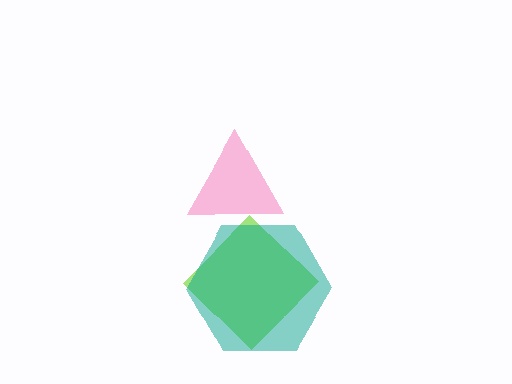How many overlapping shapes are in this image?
There are 3 overlapping shapes in the image.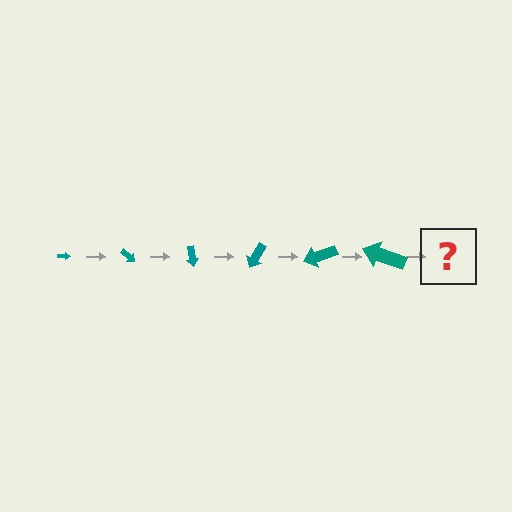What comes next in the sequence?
The next element should be an arrow, larger than the previous one and rotated 240 degrees from the start.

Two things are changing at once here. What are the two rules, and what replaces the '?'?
The two rules are that the arrow grows larger each step and it rotates 40 degrees each step. The '?' should be an arrow, larger than the previous one and rotated 240 degrees from the start.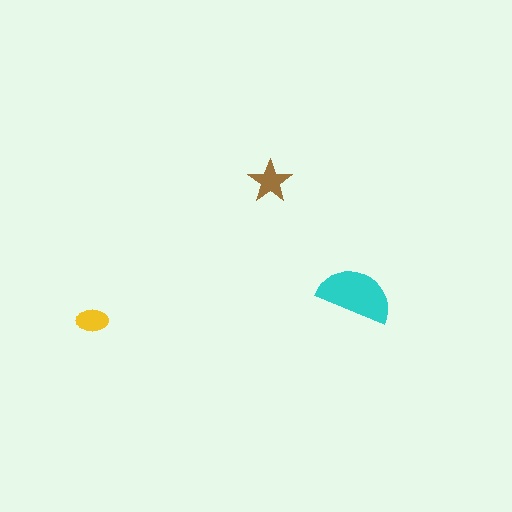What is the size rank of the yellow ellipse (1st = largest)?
3rd.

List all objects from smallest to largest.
The yellow ellipse, the brown star, the cyan semicircle.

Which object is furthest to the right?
The cyan semicircle is rightmost.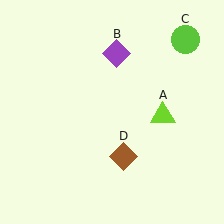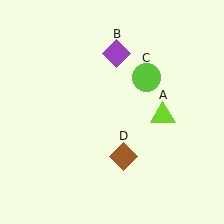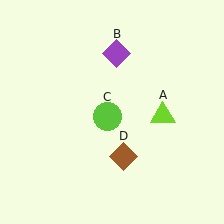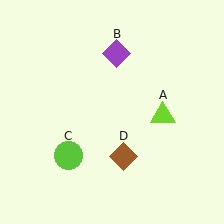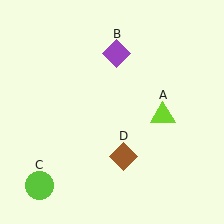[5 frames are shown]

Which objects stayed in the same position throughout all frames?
Lime triangle (object A) and purple diamond (object B) and brown diamond (object D) remained stationary.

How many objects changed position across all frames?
1 object changed position: lime circle (object C).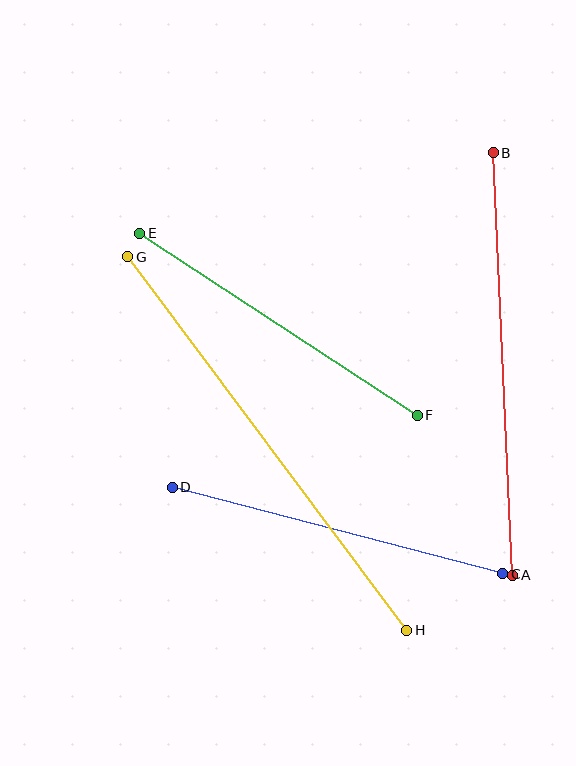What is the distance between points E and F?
The distance is approximately 332 pixels.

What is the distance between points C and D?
The distance is approximately 341 pixels.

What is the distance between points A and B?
The distance is approximately 423 pixels.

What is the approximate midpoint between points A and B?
The midpoint is at approximately (503, 364) pixels.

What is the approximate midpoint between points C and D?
The midpoint is at approximately (338, 530) pixels.